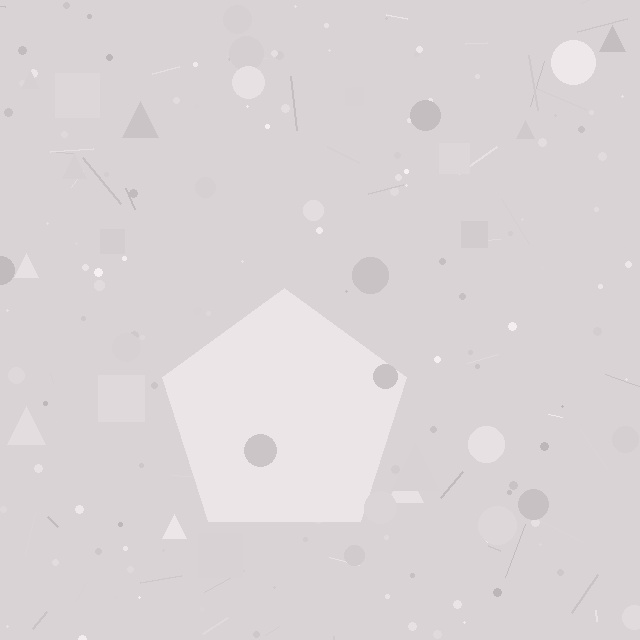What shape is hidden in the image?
A pentagon is hidden in the image.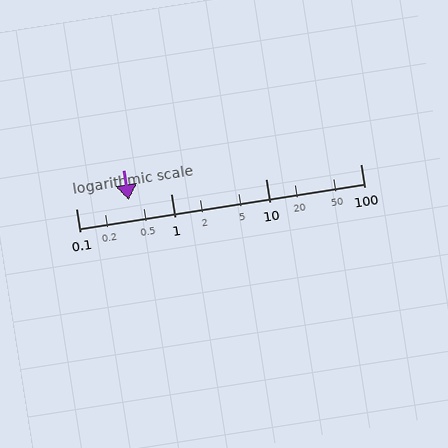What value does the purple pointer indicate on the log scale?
The pointer indicates approximately 0.36.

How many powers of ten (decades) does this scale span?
The scale spans 3 decades, from 0.1 to 100.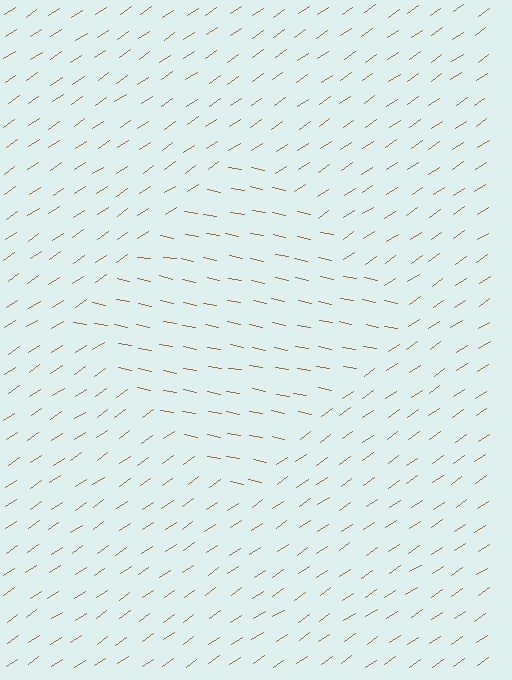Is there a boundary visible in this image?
Yes, there is a texture boundary formed by a change in line orientation.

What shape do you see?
I see a diamond.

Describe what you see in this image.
The image is filled with small brown line segments. A diamond region in the image has lines oriented differently from the surrounding lines, creating a visible texture boundary.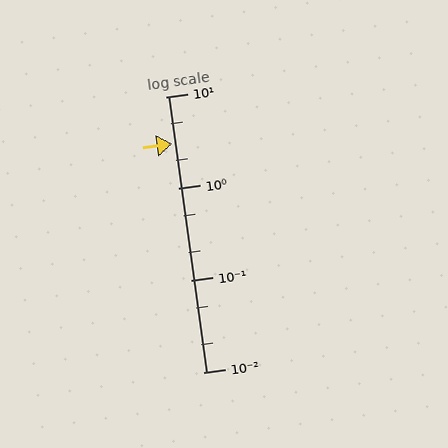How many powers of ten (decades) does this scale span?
The scale spans 3 decades, from 0.01 to 10.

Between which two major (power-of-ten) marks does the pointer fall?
The pointer is between 1 and 10.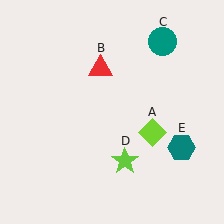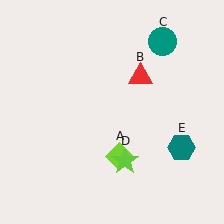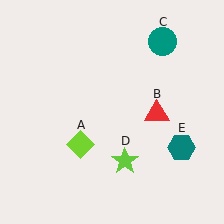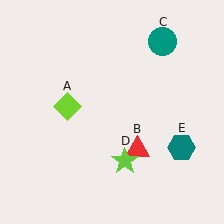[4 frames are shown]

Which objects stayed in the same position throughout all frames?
Teal circle (object C) and lime star (object D) and teal hexagon (object E) remained stationary.